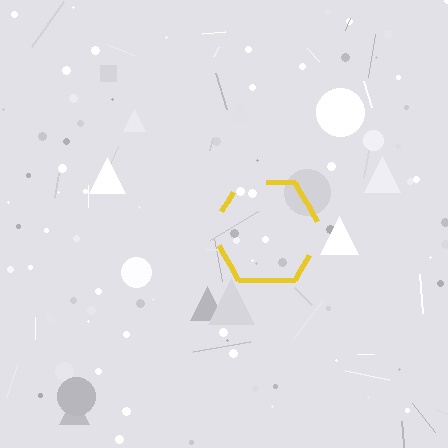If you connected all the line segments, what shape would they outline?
They would outline a hexagon.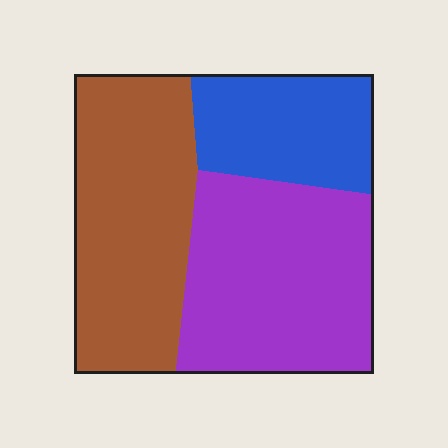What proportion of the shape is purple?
Purple takes up between a quarter and a half of the shape.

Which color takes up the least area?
Blue, at roughly 20%.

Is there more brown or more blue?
Brown.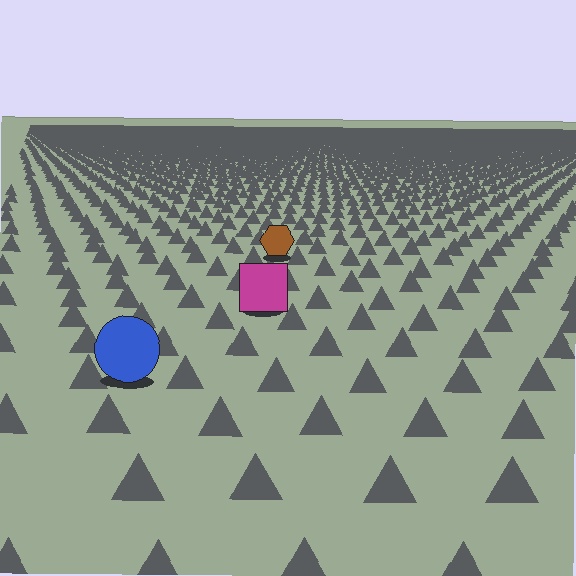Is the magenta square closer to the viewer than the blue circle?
No. The blue circle is closer — you can tell from the texture gradient: the ground texture is coarser near it.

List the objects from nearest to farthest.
From nearest to farthest: the blue circle, the magenta square, the brown hexagon.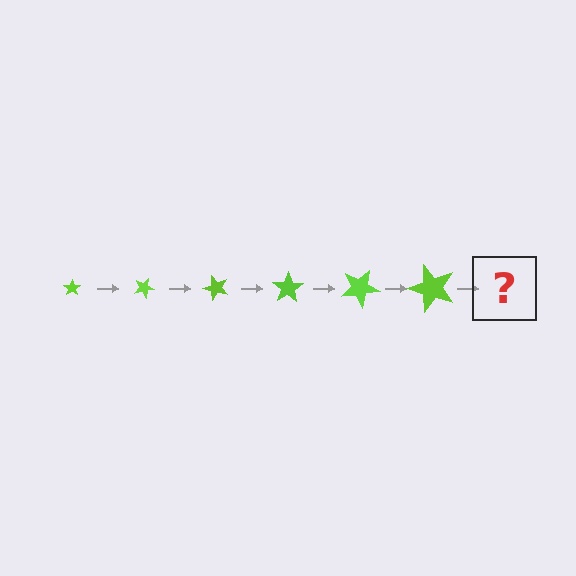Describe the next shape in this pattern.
It should be a star, larger than the previous one and rotated 150 degrees from the start.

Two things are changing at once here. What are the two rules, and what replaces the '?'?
The two rules are that the star grows larger each step and it rotates 25 degrees each step. The '?' should be a star, larger than the previous one and rotated 150 degrees from the start.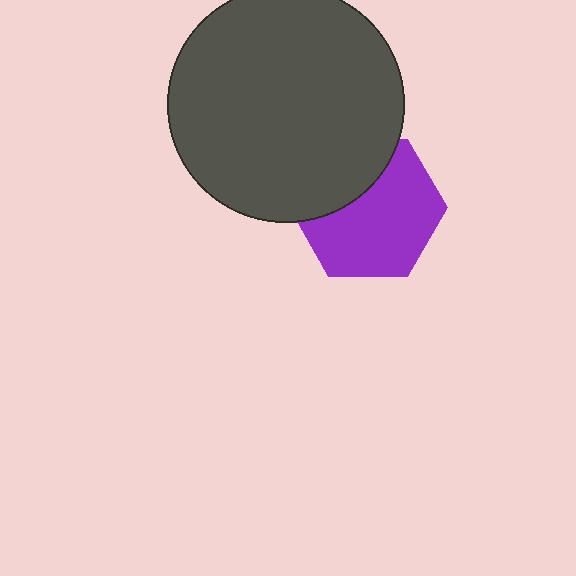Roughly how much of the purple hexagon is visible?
Most of it is visible (roughly 68%).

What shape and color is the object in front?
The object in front is a dark gray circle.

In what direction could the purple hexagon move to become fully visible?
The purple hexagon could move down. That would shift it out from behind the dark gray circle entirely.